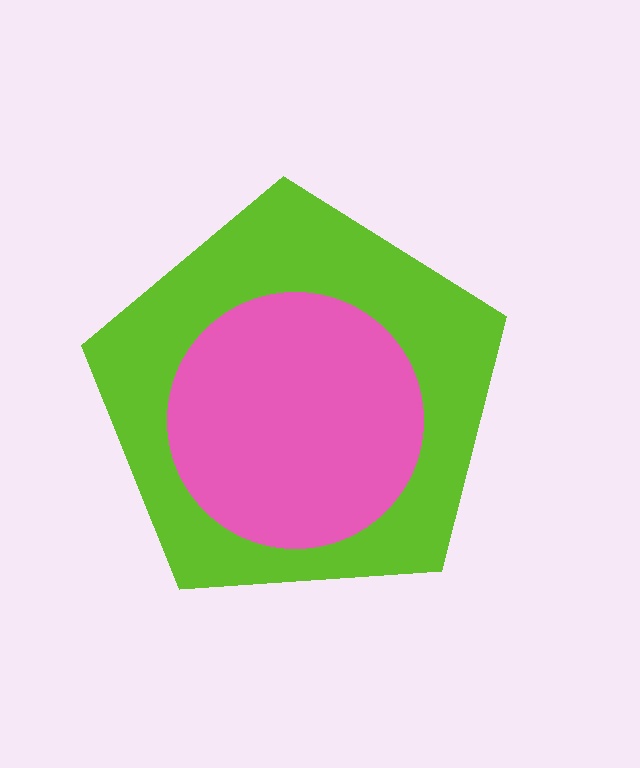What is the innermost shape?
The pink circle.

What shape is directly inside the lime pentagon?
The pink circle.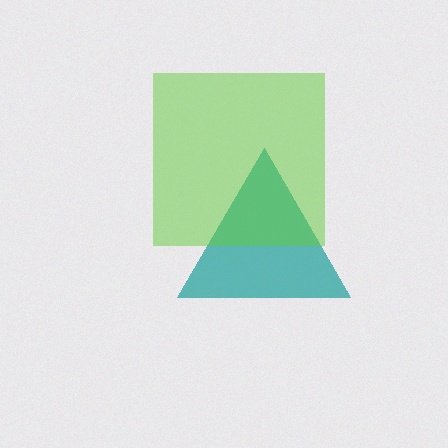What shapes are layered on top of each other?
The layered shapes are: a teal triangle, a lime square.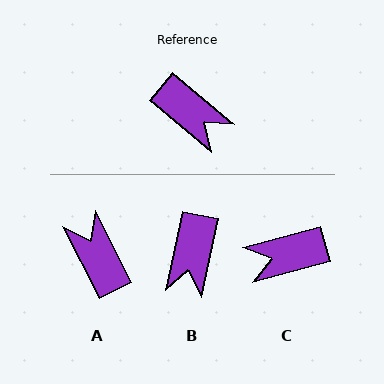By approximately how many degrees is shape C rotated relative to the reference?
Approximately 124 degrees clockwise.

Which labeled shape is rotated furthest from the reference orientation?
A, about 157 degrees away.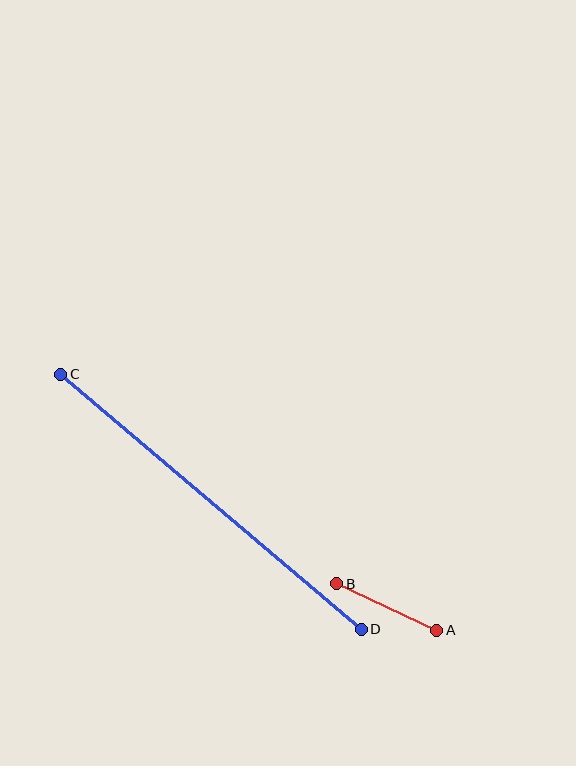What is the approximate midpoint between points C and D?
The midpoint is at approximately (211, 502) pixels.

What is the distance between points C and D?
The distance is approximately 394 pixels.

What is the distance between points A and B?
The distance is approximately 111 pixels.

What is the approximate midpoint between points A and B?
The midpoint is at approximately (387, 607) pixels.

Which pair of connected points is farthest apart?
Points C and D are farthest apart.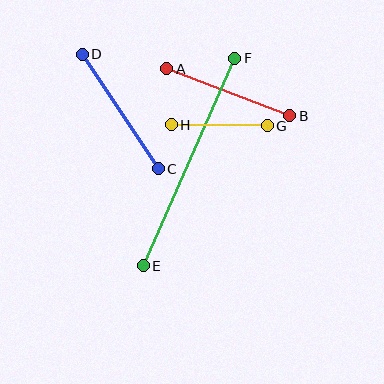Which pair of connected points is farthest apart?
Points E and F are farthest apart.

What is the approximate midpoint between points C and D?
The midpoint is at approximately (120, 111) pixels.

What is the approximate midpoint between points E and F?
The midpoint is at approximately (189, 162) pixels.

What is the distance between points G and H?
The distance is approximately 96 pixels.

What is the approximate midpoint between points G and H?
The midpoint is at approximately (219, 125) pixels.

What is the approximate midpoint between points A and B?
The midpoint is at approximately (228, 92) pixels.